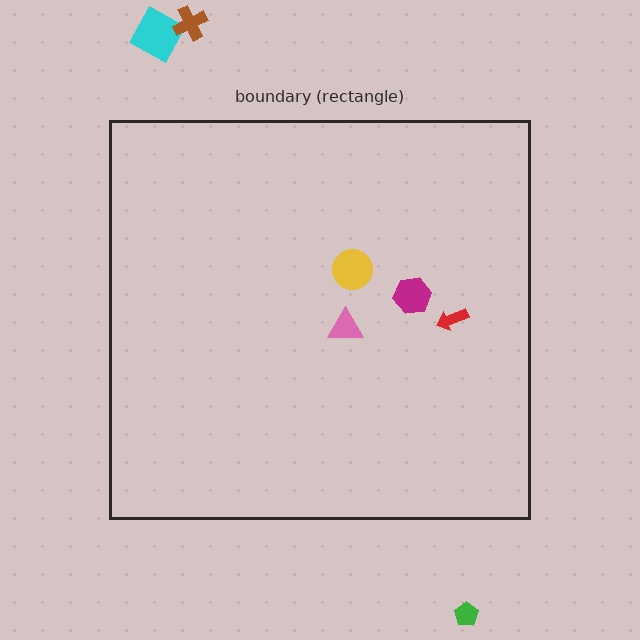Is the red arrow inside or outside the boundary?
Inside.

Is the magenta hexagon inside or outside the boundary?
Inside.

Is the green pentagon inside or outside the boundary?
Outside.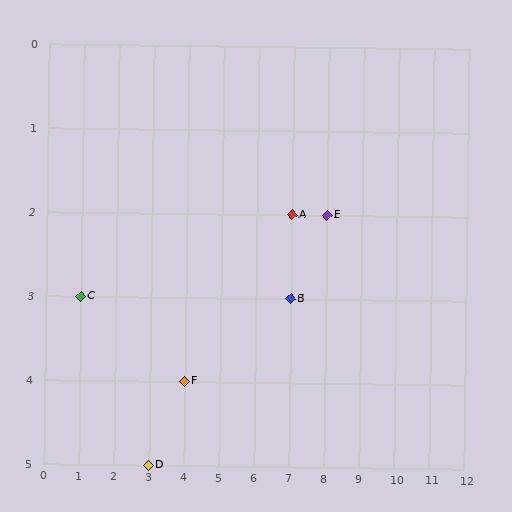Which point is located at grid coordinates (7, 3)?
Point B is at (7, 3).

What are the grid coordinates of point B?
Point B is at grid coordinates (7, 3).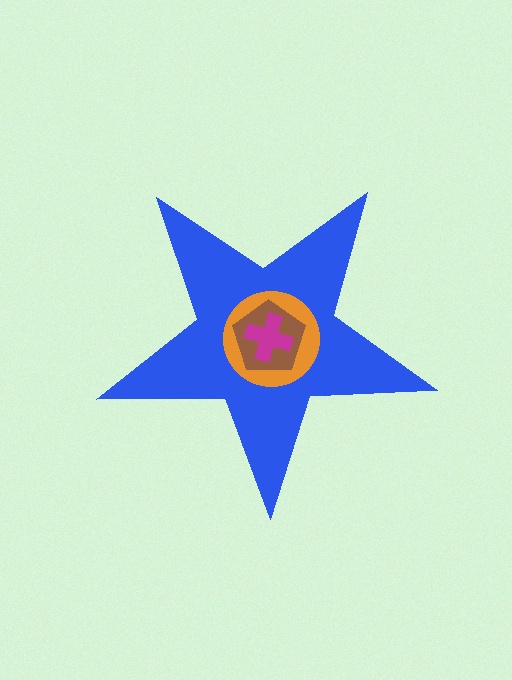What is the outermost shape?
The blue star.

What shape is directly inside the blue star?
The orange circle.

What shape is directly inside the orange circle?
The brown pentagon.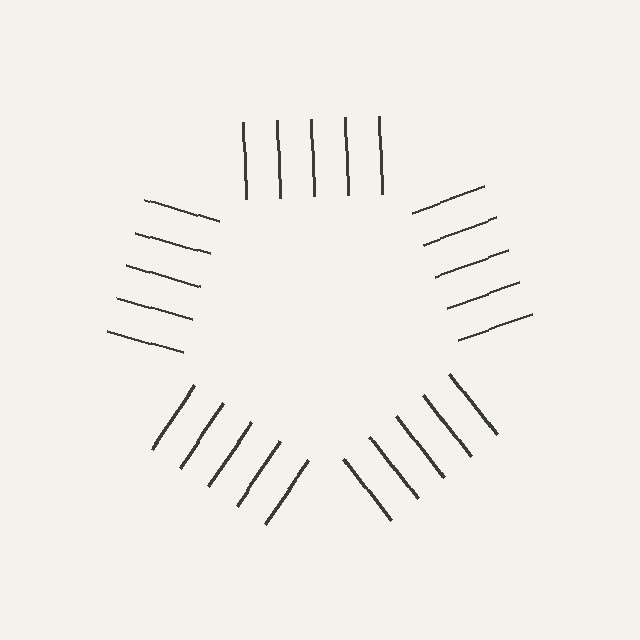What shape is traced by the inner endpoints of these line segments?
An illusory pentagon — the line segments terminate on its edges but no continuous stroke is drawn.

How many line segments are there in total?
25 — 5 along each of the 5 edges.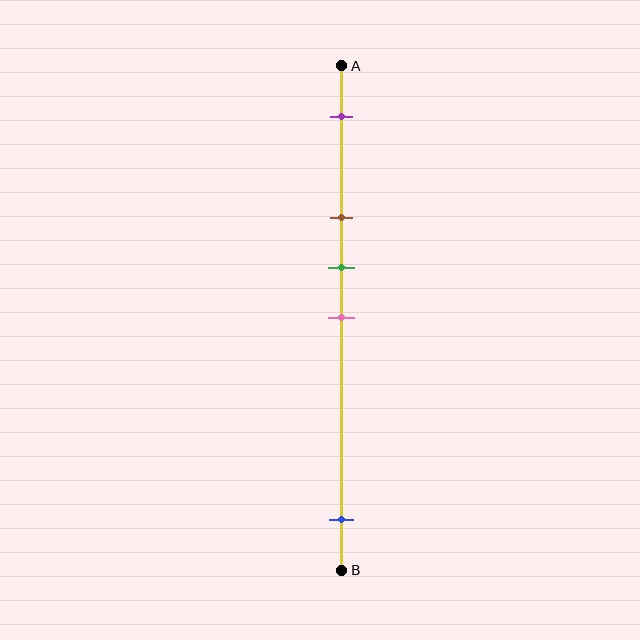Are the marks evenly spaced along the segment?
No, the marks are not evenly spaced.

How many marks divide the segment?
There are 5 marks dividing the segment.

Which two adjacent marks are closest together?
The green and pink marks are the closest adjacent pair.